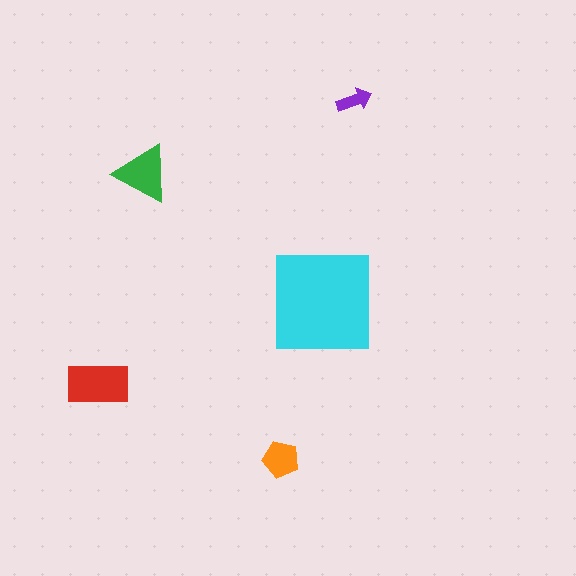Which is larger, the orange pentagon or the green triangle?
The green triangle.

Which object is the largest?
The cyan square.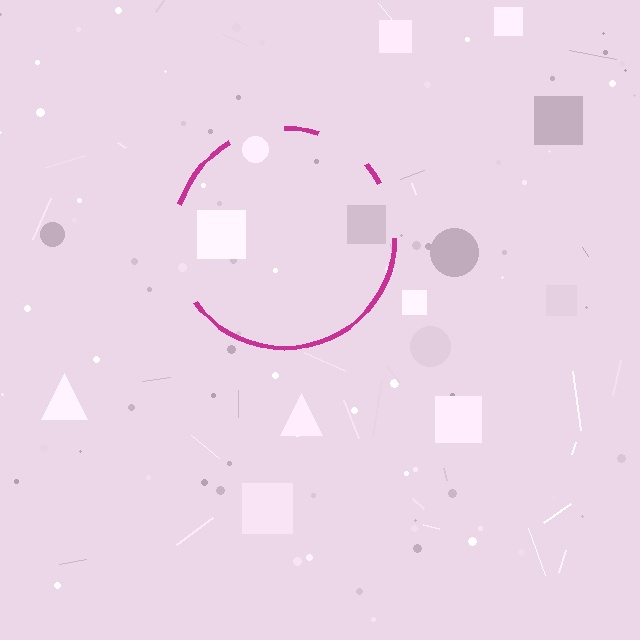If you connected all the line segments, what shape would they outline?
They would outline a circle.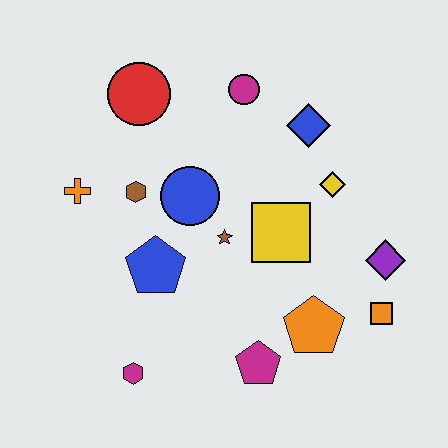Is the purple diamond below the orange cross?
Yes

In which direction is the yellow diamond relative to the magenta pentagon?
The yellow diamond is above the magenta pentagon.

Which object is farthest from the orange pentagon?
The red circle is farthest from the orange pentagon.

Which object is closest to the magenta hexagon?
The blue pentagon is closest to the magenta hexagon.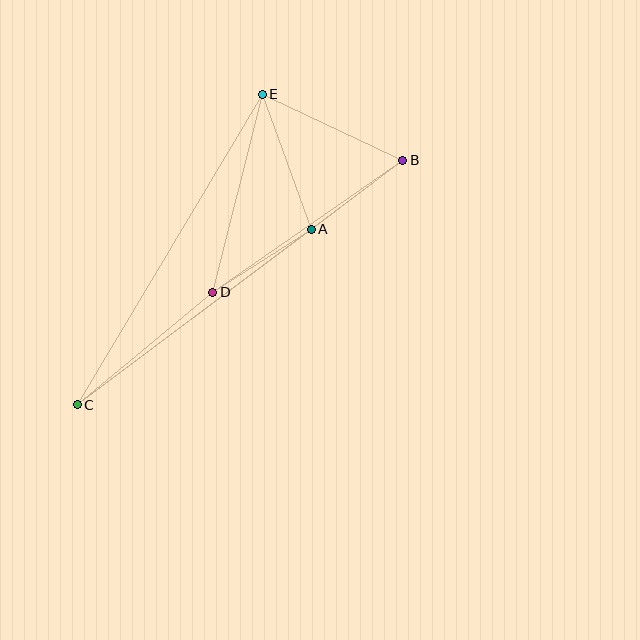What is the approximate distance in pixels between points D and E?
The distance between D and E is approximately 204 pixels.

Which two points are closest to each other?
Points A and B are closest to each other.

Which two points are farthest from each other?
Points B and C are farthest from each other.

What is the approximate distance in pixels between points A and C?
The distance between A and C is approximately 293 pixels.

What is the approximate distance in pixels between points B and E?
The distance between B and E is approximately 155 pixels.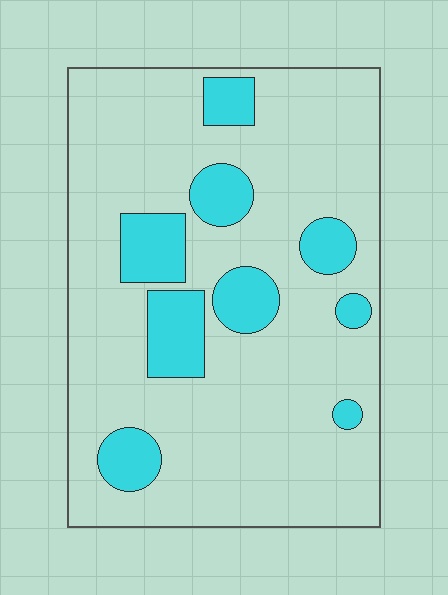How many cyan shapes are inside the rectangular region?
9.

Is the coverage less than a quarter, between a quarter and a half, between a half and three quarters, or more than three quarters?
Less than a quarter.